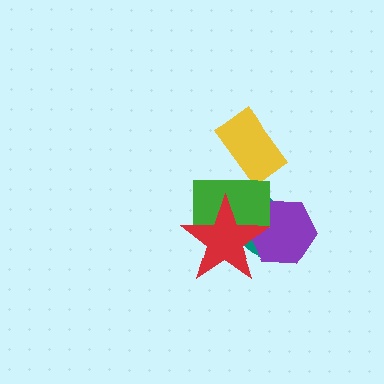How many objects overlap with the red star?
3 objects overlap with the red star.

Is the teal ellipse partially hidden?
Yes, it is partially covered by another shape.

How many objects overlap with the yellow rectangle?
1 object overlaps with the yellow rectangle.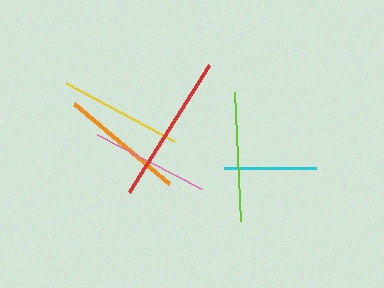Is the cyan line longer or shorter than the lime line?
The lime line is longer than the cyan line.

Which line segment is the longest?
The red line is the longest at approximately 150 pixels.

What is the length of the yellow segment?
The yellow segment is approximately 123 pixels long.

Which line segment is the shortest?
The cyan line is the shortest at approximately 92 pixels.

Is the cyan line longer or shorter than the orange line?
The orange line is longer than the cyan line.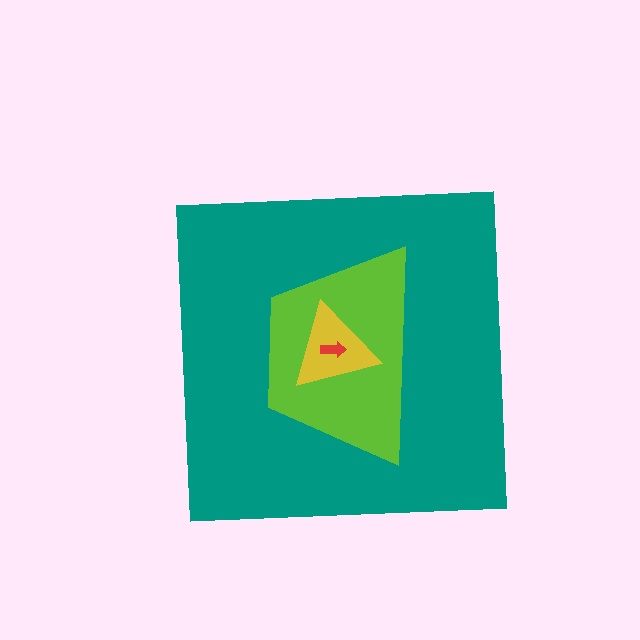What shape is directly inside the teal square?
The lime trapezoid.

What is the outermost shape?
The teal square.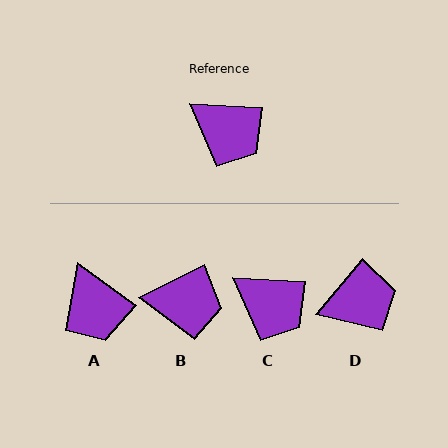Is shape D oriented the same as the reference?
No, it is off by about 53 degrees.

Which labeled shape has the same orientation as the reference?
C.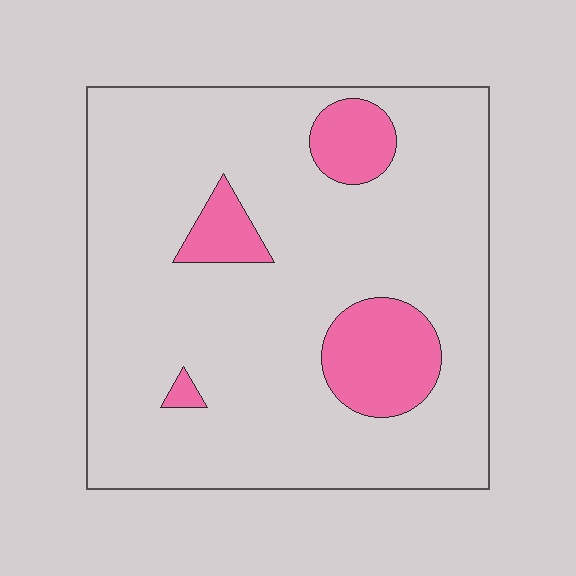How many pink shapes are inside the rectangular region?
4.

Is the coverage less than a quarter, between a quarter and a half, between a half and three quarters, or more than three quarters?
Less than a quarter.